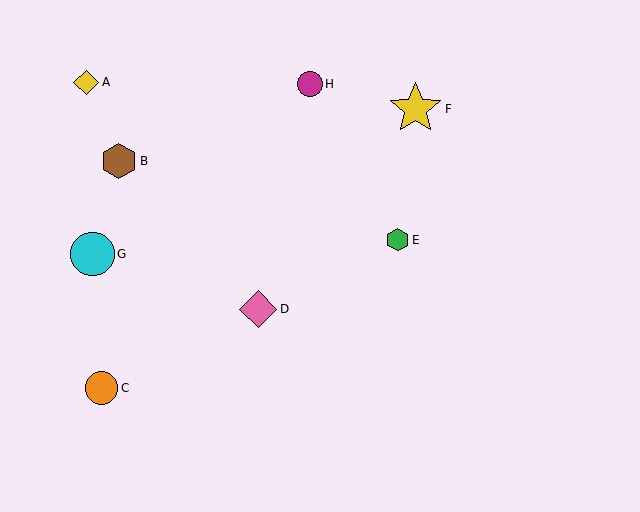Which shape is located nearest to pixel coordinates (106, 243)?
The cyan circle (labeled G) at (92, 254) is nearest to that location.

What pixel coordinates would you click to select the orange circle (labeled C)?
Click at (102, 388) to select the orange circle C.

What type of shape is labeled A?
Shape A is a yellow diamond.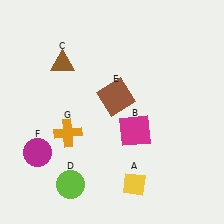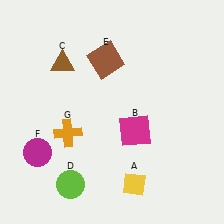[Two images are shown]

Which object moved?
The brown square (E) moved up.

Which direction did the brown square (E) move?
The brown square (E) moved up.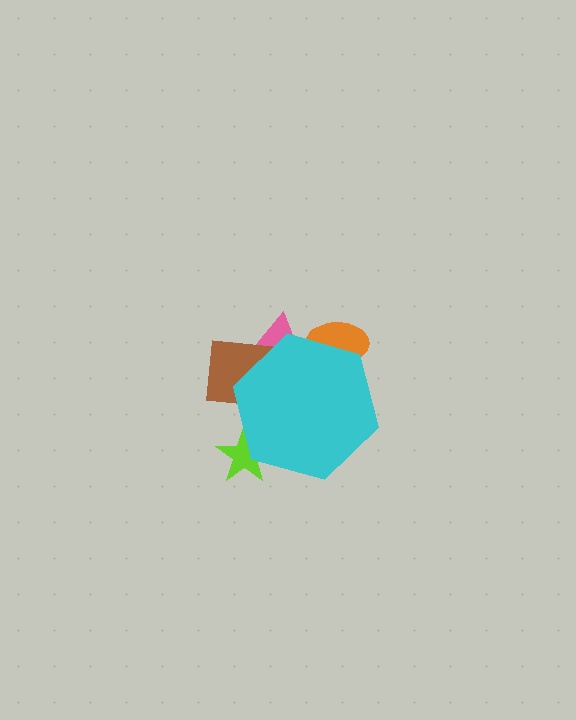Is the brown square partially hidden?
Yes, the brown square is partially hidden behind the cyan hexagon.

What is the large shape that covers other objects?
A cyan hexagon.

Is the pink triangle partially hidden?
Yes, the pink triangle is partially hidden behind the cyan hexagon.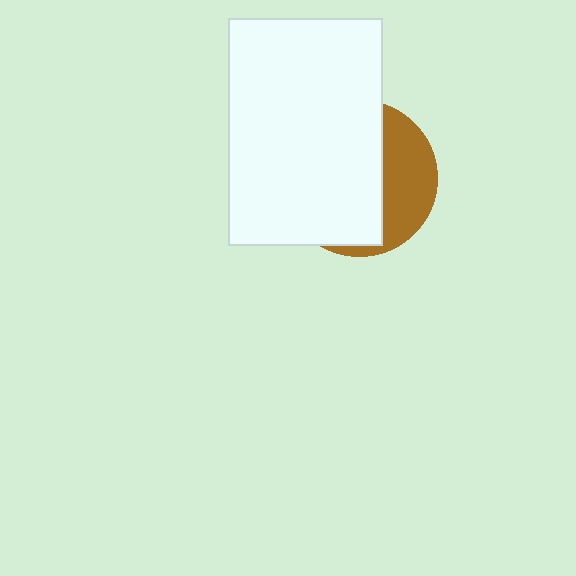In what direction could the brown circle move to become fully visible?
The brown circle could move right. That would shift it out from behind the white rectangle entirely.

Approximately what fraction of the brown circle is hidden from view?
Roughly 66% of the brown circle is hidden behind the white rectangle.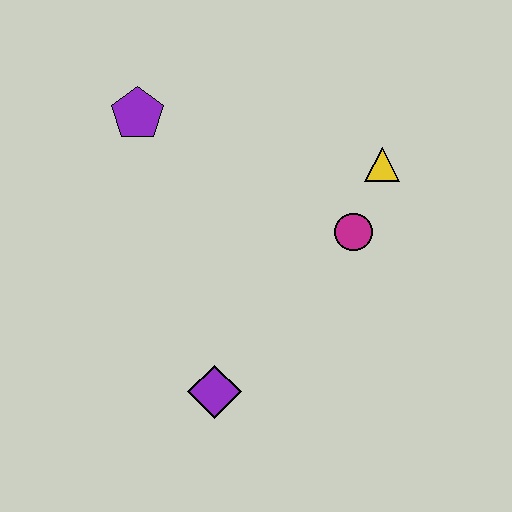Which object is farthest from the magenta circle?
The purple pentagon is farthest from the magenta circle.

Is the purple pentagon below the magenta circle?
No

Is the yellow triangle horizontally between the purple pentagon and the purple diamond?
No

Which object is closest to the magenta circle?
The yellow triangle is closest to the magenta circle.